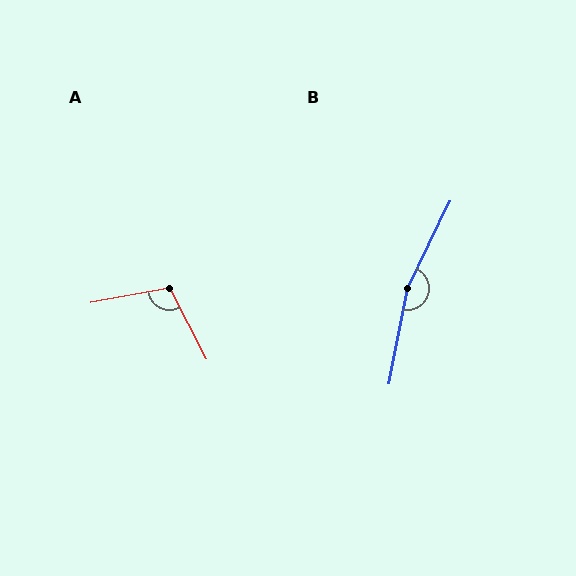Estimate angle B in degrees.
Approximately 165 degrees.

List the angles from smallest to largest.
A (107°), B (165°).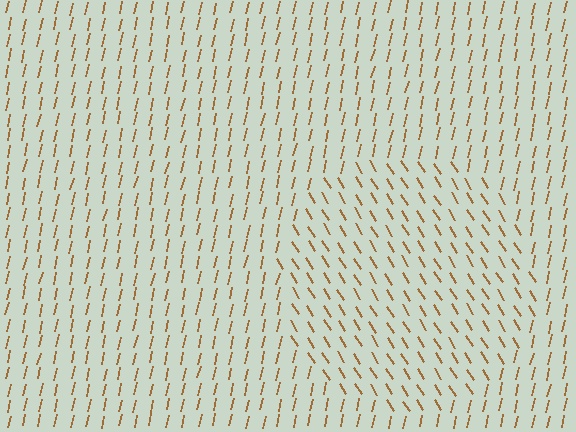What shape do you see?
I see a circle.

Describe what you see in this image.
The image is filled with small brown line segments. A circle region in the image has lines oriented differently from the surrounding lines, creating a visible texture boundary.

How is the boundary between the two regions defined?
The boundary is defined purely by a change in line orientation (approximately 45 degrees difference). All lines are the same color and thickness.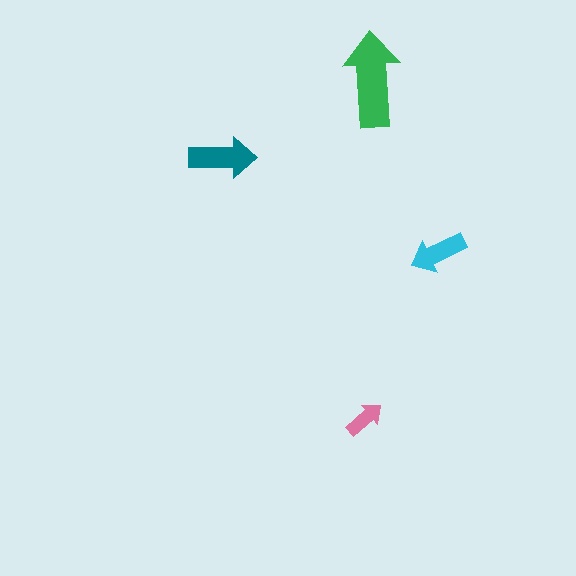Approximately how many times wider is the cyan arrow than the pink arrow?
About 1.5 times wider.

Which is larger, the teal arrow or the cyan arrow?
The teal one.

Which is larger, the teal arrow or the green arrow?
The green one.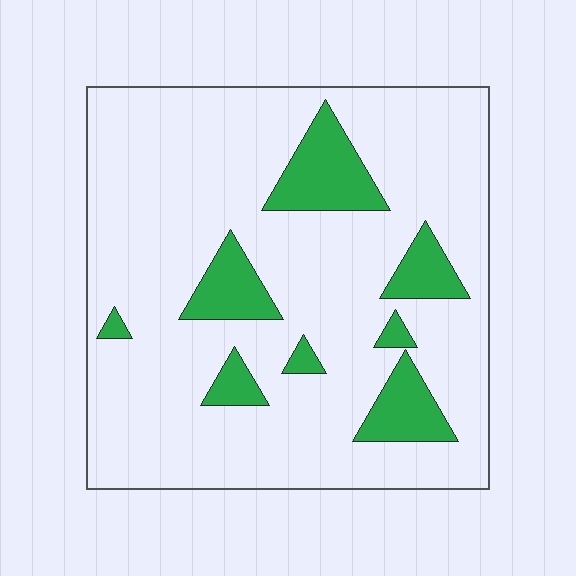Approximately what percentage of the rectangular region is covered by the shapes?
Approximately 15%.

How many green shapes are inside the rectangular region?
8.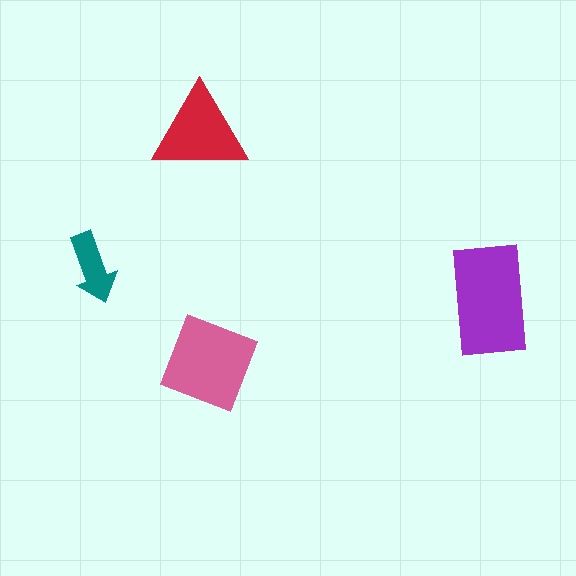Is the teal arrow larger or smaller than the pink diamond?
Smaller.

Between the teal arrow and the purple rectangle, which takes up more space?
The purple rectangle.